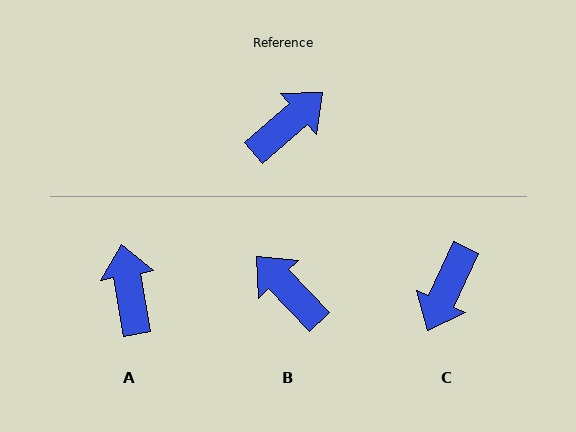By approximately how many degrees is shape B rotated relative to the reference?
Approximately 92 degrees counter-clockwise.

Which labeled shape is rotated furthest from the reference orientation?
C, about 156 degrees away.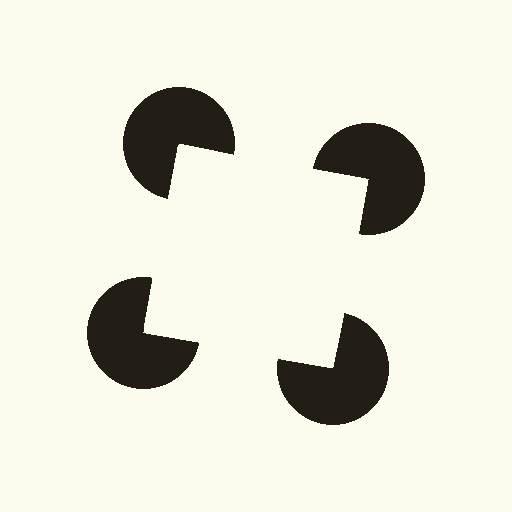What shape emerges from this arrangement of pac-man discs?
An illusory square — its edges are inferred from the aligned wedge cuts in the pac-man discs, not physically drawn.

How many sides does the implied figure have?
4 sides.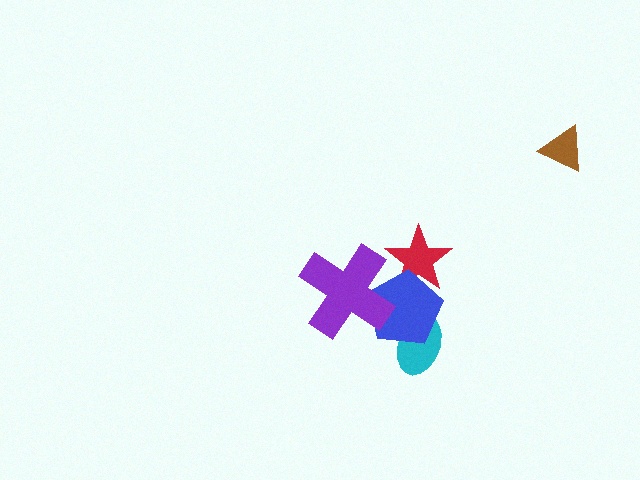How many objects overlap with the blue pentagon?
3 objects overlap with the blue pentagon.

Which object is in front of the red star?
The blue pentagon is in front of the red star.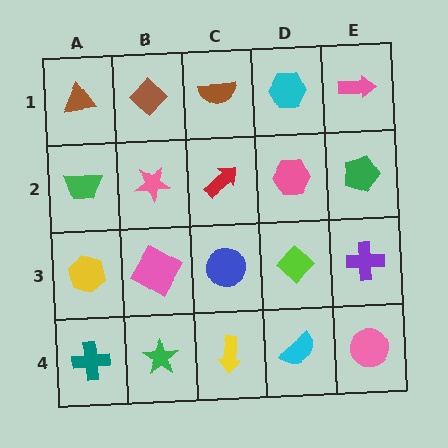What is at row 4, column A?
A teal cross.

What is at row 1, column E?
A pink arrow.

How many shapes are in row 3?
5 shapes.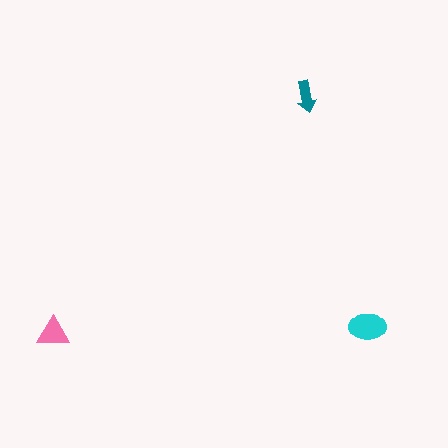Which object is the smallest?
The teal arrow.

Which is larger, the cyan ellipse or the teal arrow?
The cyan ellipse.